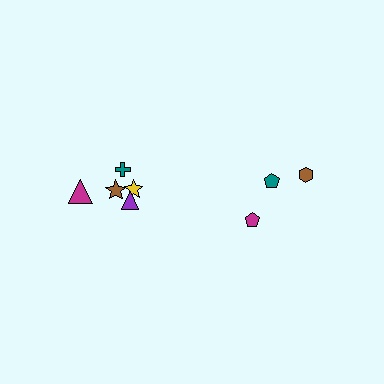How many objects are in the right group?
There are 3 objects.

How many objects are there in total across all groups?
There are 8 objects.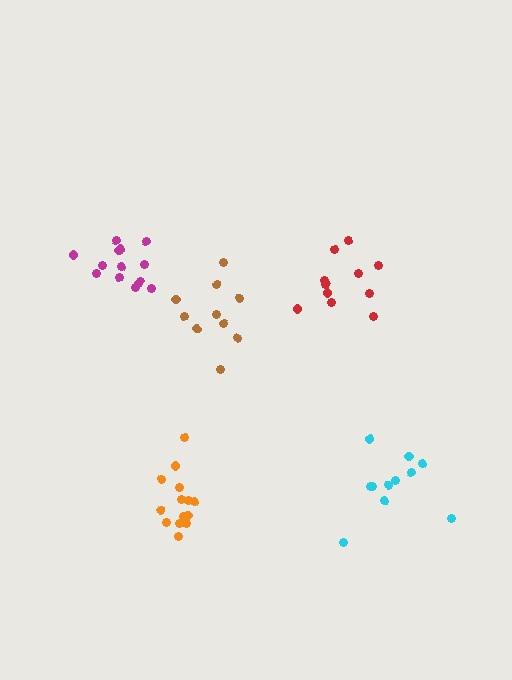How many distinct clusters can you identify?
There are 5 distinct clusters.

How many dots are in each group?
Group 1: 10 dots, Group 2: 11 dots, Group 3: 11 dots, Group 4: 15 dots, Group 5: 14 dots (61 total).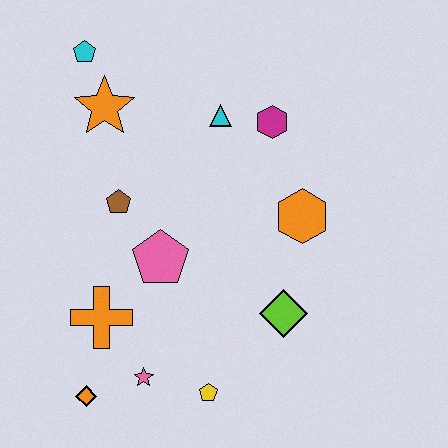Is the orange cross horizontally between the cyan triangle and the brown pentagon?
No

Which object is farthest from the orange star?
The yellow pentagon is farthest from the orange star.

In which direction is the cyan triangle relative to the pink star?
The cyan triangle is above the pink star.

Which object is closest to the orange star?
The cyan pentagon is closest to the orange star.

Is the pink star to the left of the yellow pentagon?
Yes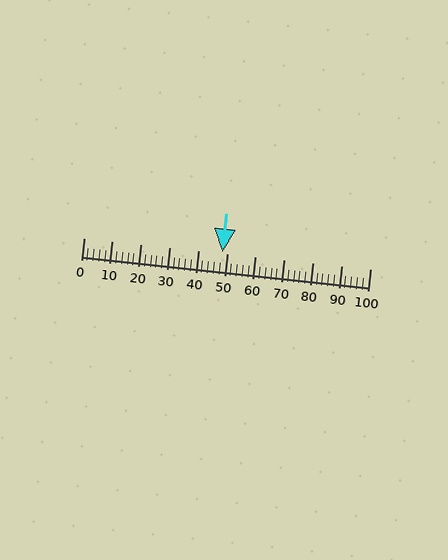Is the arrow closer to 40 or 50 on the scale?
The arrow is closer to 50.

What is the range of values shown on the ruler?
The ruler shows values from 0 to 100.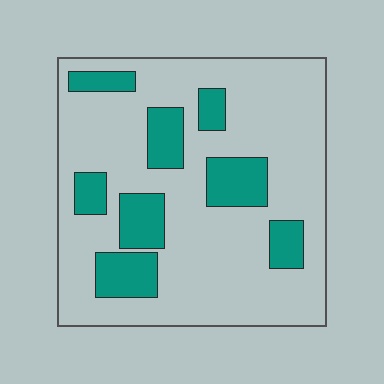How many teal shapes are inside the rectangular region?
8.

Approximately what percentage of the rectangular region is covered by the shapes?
Approximately 25%.